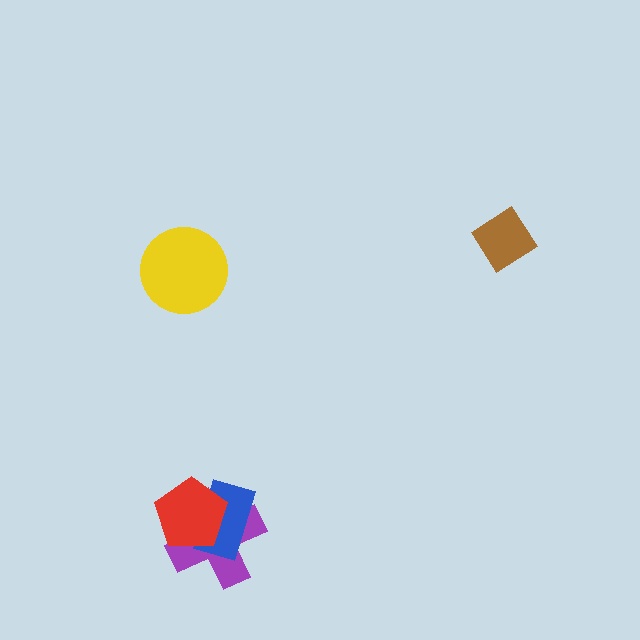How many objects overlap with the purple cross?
2 objects overlap with the purple cross.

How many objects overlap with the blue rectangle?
2 objects overlap with the blue rectangle.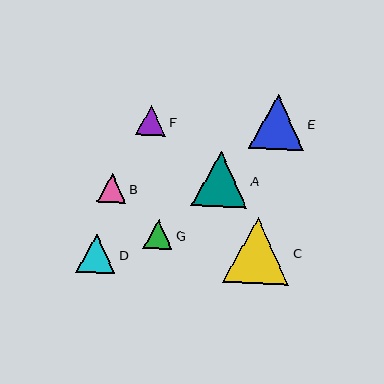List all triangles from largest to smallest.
From largest to smallest: C, E, A, D, F, G, B.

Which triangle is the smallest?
Triangle B is the smallest with a size of approximately 28 pixels.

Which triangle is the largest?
Triangle C is the largest with a size of approximately 67 pixels.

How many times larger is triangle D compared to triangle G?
Triangle D is approximately 1.3 times the size of triangle G.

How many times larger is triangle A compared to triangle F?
Triangle A is approximately 1.8 times the size of triangle F.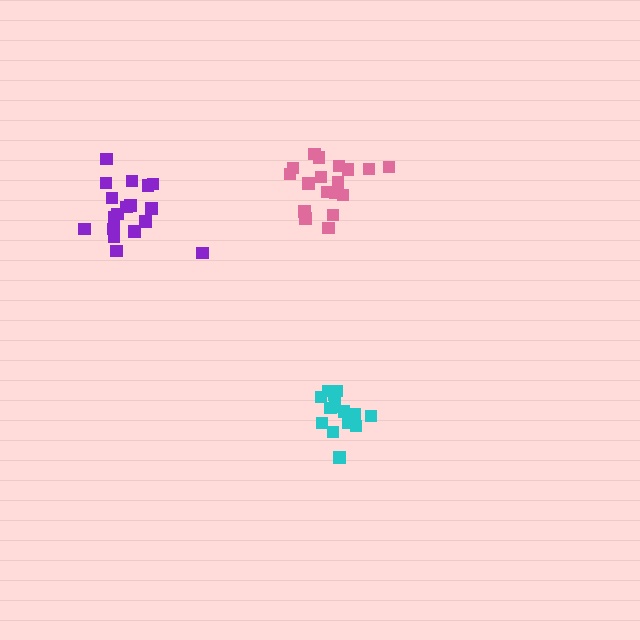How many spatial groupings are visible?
There are 3 spatial groupings.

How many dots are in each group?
Group 1: 18 dots, Group 2: 14 dots, Group 3: 18 dots (50 total).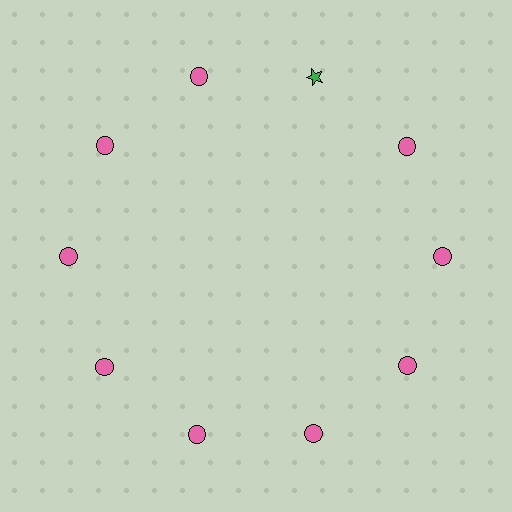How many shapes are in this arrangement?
There are 10 shapes arranged in a ring pattern.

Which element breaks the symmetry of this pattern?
The green star at roughly the 1 o'clock position breaks the symmetry. All other shapes are pink circles.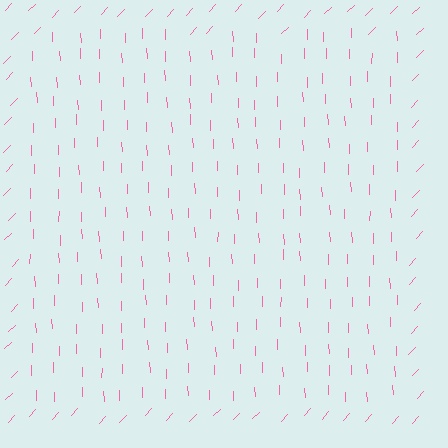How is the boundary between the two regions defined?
The boundary is defined purely by a change in line orientation (approximately 45 degrees difference). All lines are the same color and thickness.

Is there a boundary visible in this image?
Yes, there is a texture boundary formed by a change in line orientation.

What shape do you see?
I see a rectangle.